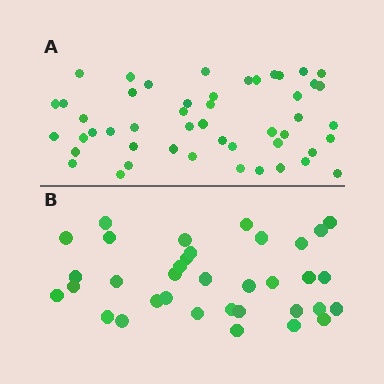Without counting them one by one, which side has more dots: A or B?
Region A (the top region) has more dots.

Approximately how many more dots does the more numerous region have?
Region A has approximately 15 more dots than region B.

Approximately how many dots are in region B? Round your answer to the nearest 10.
About 40 dots. (The exact count is 35, which rounds to 40.)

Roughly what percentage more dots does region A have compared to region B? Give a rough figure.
About 40% more.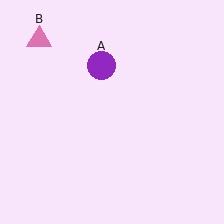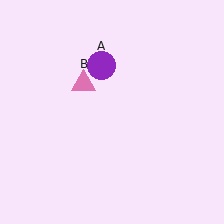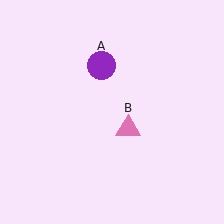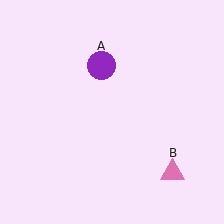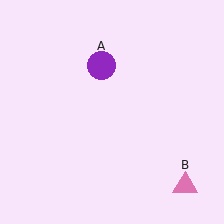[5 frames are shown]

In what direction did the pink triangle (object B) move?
The pink triangle (object B) moved down and to the right.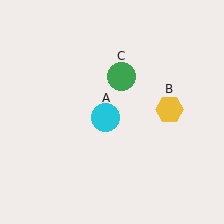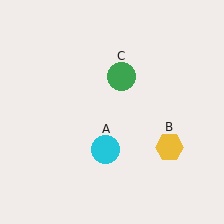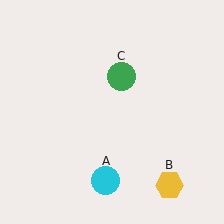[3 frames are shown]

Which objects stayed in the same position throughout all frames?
Green circle (object C) remained stationary.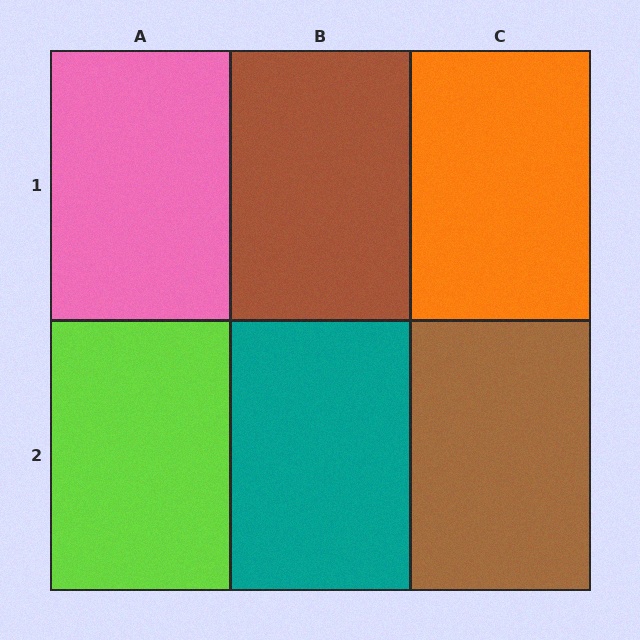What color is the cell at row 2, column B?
Teal.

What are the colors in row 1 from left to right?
Pink, brown, orange.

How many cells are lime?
1 cell is lime.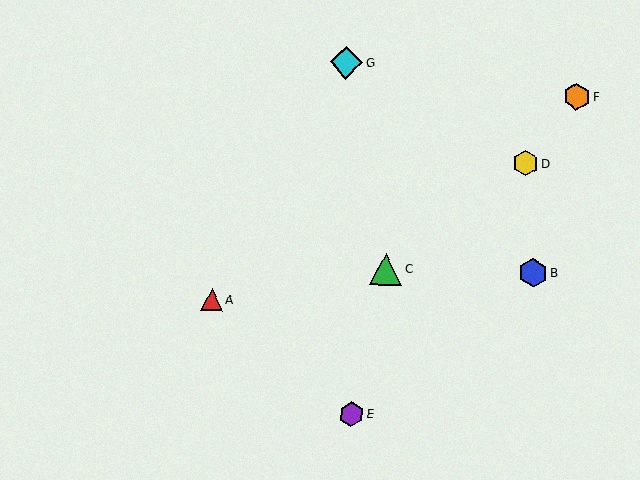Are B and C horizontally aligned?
Yes, both are at y≈273.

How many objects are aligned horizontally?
2 objects (B, C) are aligned horizontally.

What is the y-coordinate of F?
Object F is at y≈97.